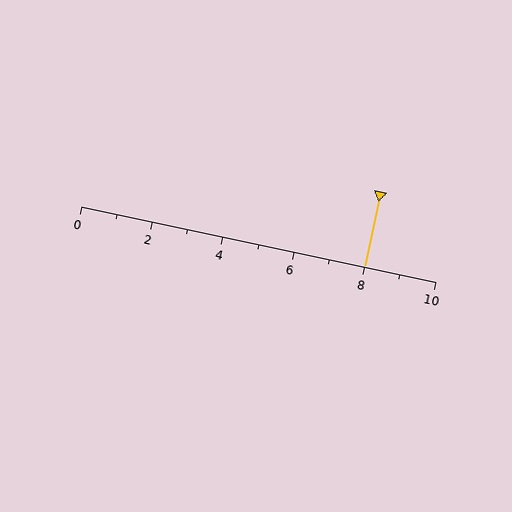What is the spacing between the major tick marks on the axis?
The major ticks are spaced 2 apart.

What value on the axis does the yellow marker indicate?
The marker indicates approximately 8.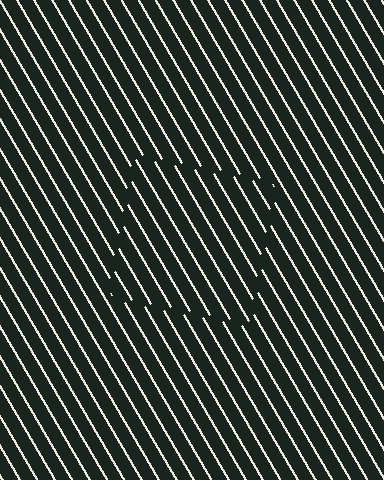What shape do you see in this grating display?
An illusory square. The interior of the shape contains the same grating, shifted by half a period — the contour is defined by the phase discontinuity where line-ends from the inner and outer gratings abut.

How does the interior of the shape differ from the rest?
The interior of the shape contains the same grating, shifted by half a period — the contour is defined by the phase discontinuity where line-ends from the inner and outer gratings abut.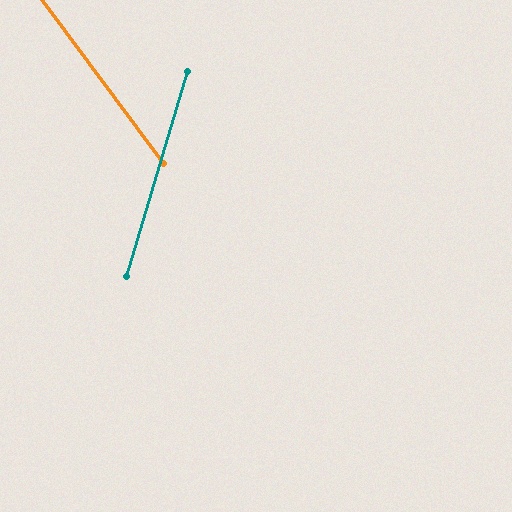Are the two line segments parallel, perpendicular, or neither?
Neither parallel nor perpendicular — they differ by about 53°.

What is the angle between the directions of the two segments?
Approximately 53 degrees.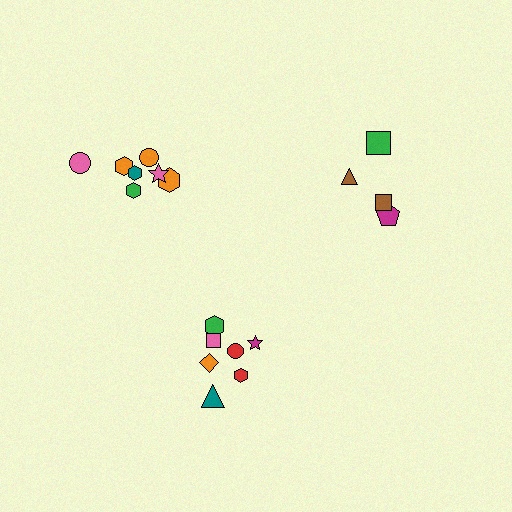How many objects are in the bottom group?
There are 7 objects.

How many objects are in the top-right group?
There are 4 objects.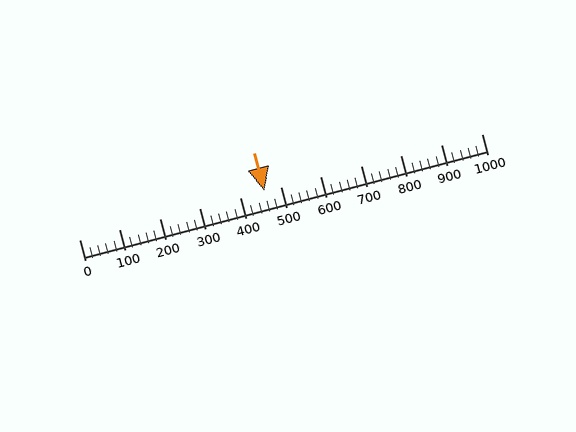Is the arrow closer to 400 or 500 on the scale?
The arrow is closer to 500.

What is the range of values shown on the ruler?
The ruler shows values from 0 to 1000.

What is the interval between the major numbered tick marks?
The major tick marks are spaced 100 units apart.